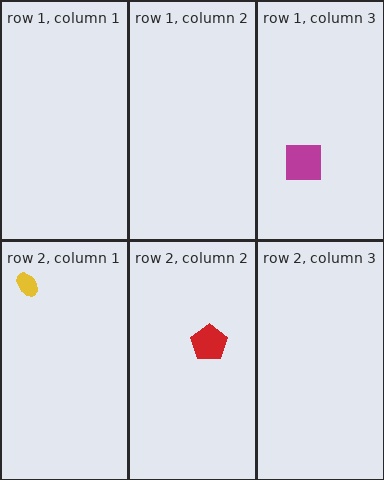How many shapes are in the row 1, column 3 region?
1.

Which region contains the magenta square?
The row 1, column 3 region.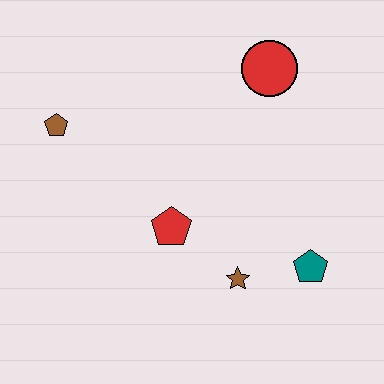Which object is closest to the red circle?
The red pentagon is closest to the red circle.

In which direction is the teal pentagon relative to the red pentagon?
The teal pentagon is to the right of the red pentagon.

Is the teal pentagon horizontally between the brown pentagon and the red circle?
No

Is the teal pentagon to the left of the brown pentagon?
No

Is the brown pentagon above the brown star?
Yes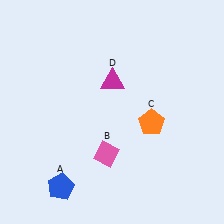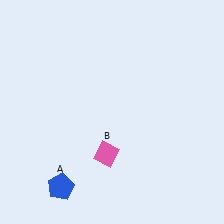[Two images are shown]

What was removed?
The orange pentagon (C), the magenta triangle (D) were removed in Image 2.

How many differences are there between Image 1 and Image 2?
There are 2 differences between the two images.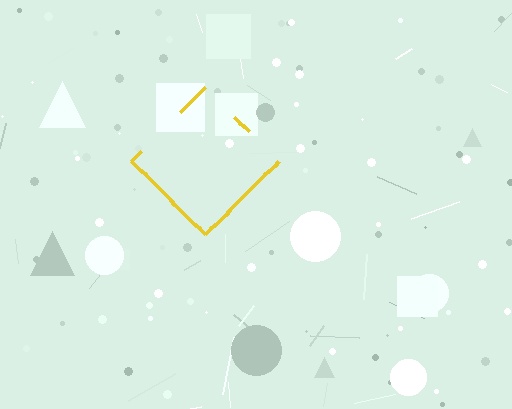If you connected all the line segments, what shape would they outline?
They would outline a diamond.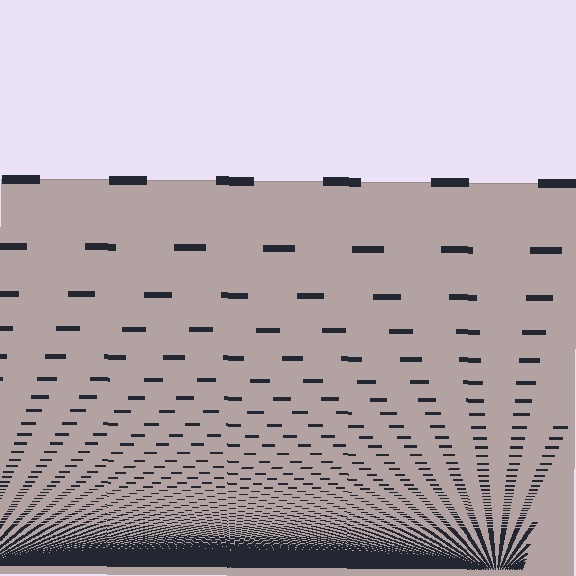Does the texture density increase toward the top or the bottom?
Density increases toward the bottom.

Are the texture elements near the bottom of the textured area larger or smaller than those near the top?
Smaller. The gradient is inverted — elements near the bottom are smaller and denser.